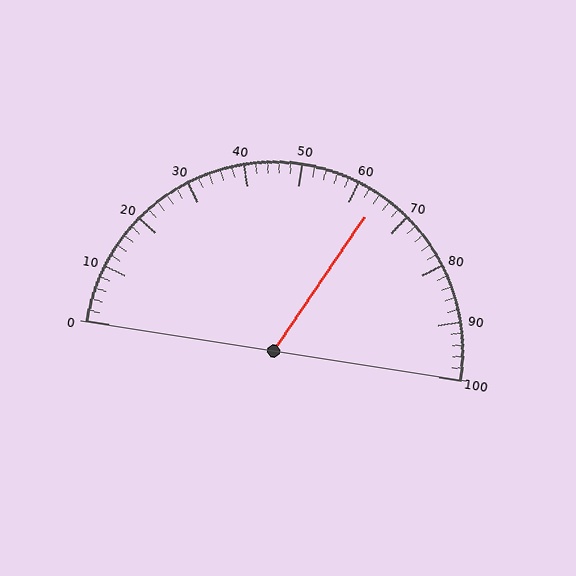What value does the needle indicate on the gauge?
The needle indicates approximately 64.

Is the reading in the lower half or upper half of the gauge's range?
The reading is in the upper half of the range (0 to 100).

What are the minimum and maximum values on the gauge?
The gauge ranges from 0 to 100.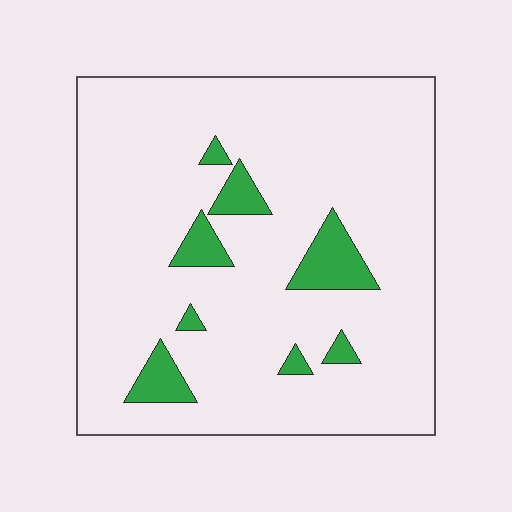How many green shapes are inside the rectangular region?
8.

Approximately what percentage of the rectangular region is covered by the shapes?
Approximately 10%.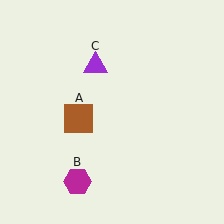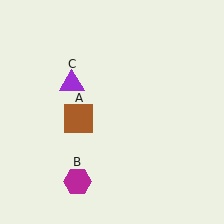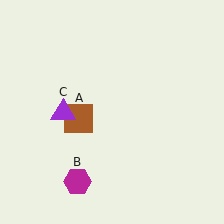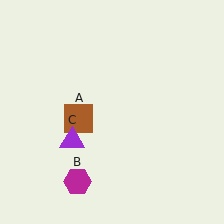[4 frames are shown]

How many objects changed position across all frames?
1 object changed position: purple triangle (object C).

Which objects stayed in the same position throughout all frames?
Brown square (object A) and magenta hexagon (object B) remained stationary.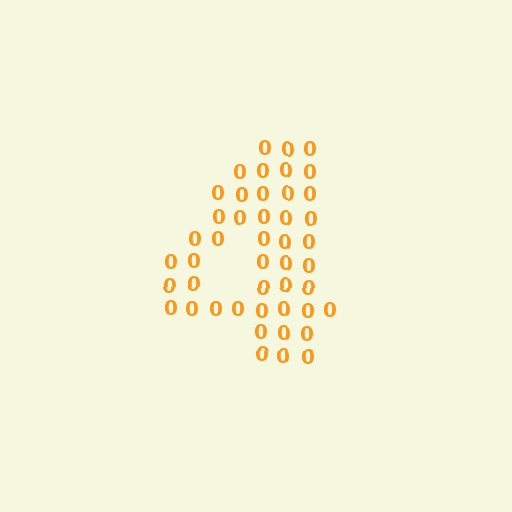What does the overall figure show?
The overall figure shows the digit 4.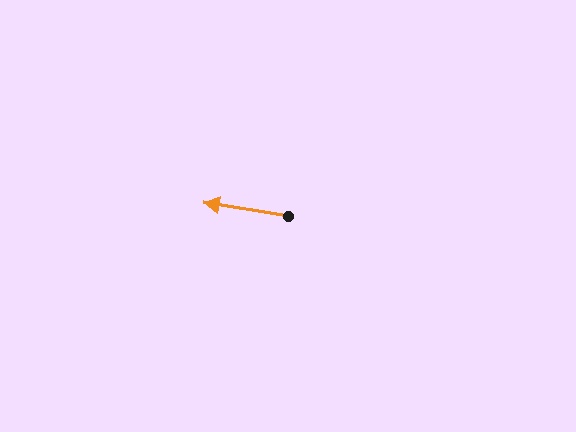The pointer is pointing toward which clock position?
Roughly 9 o'clock.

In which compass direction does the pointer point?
West.